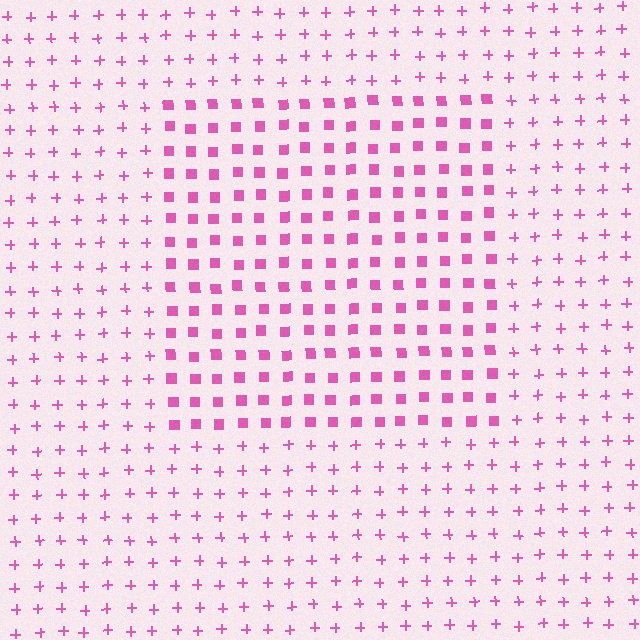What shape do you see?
I see a rectangle.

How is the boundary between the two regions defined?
The boundary is defined by a change in element shape: squares inside vs. plus signs outside. All elements share the same color and spacing.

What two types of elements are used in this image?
The image uses squares inside the rectangle region and plus signs outside it.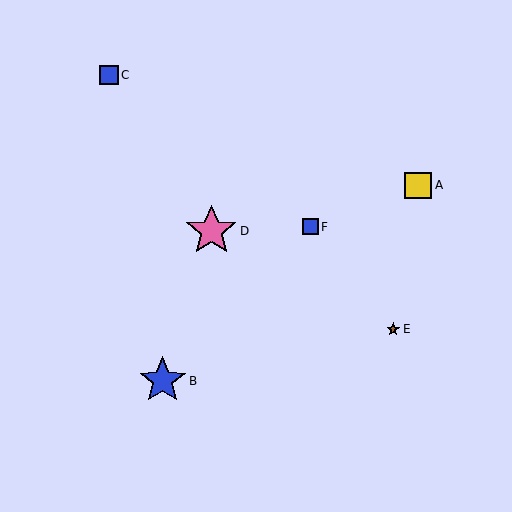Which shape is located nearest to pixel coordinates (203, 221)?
The pink star (labeled D) at (211, 231) is nearest to that location.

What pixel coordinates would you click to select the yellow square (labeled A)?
Click at (418, 185) to select the yellow square A.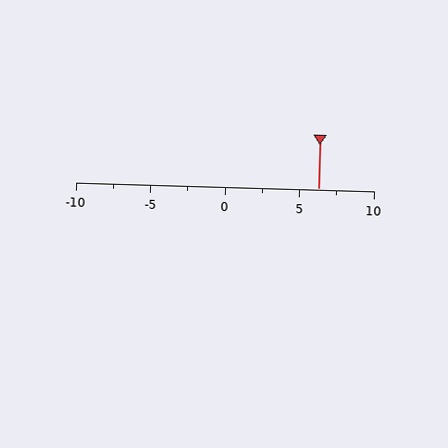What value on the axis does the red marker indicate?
The marker indicates approximately 6.2.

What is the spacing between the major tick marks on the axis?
The major ticks are spaced 5 apart.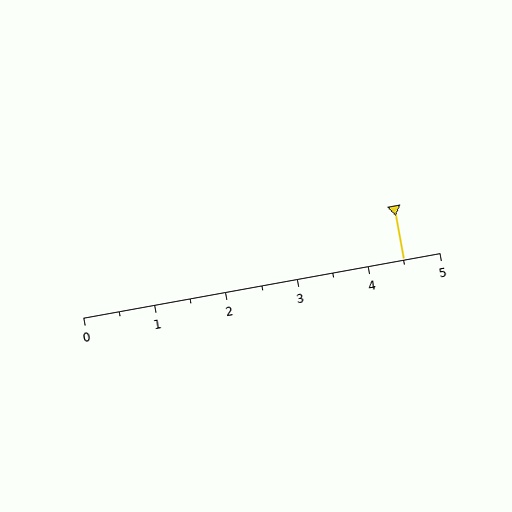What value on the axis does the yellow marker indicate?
The marker indicates approximately 4.5.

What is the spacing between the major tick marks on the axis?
The major ticks are spaced 1 apart.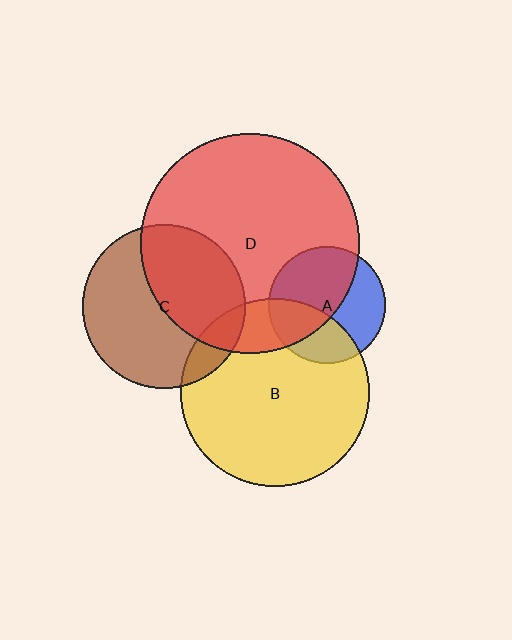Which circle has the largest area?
Circle D (red).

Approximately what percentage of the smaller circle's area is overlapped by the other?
Approximately 20%.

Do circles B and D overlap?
Yes.